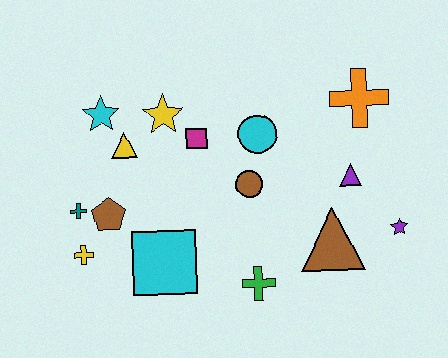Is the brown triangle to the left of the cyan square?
No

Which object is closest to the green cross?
The brown triangle is closest to the green cross.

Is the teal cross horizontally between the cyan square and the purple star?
No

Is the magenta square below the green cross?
No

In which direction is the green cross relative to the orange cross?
The green cross is below the orange cross.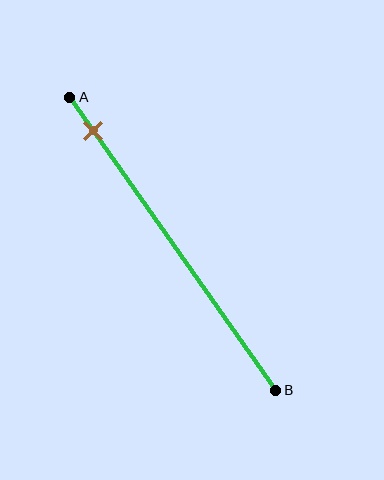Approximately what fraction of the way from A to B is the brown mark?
The brown mark is approximately 10% of the way from A to B.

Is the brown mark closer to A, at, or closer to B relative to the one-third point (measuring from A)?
The brown mark is closer to point A than the one-third point of segment AB.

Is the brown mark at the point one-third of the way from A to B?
No, the mark is at about 10% from A, not at the 33% one-third point.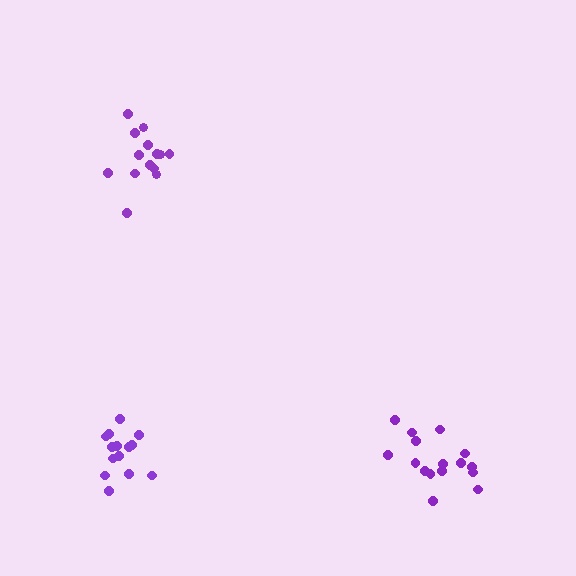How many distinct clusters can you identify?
There are 3 distinct clusters.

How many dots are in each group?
Group 1: 16 dots, Group 2: 14 dots, Group 3: 14 dots (44 total).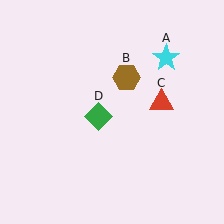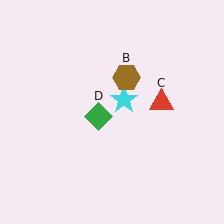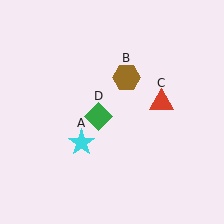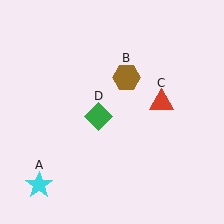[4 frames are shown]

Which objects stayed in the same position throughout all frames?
Brown hexagon (object B) and red triangle (object C) and green diamond (object D) remained stationary.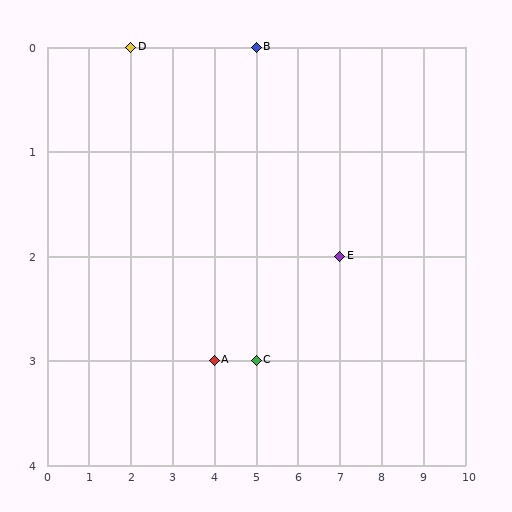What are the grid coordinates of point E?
Point E is at grid coordinates (7, 2).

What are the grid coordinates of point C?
Point C is at grid coordinates (5, 3).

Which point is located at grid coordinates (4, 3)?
Point A is at (4, 3).